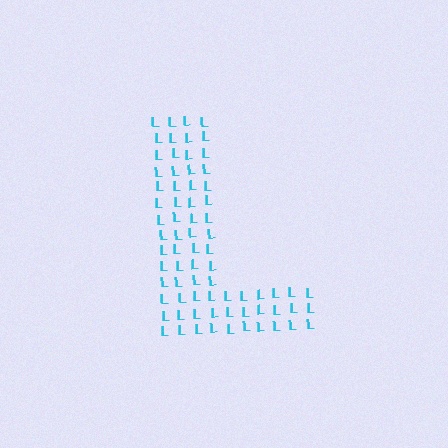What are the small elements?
The small elements are letter L's.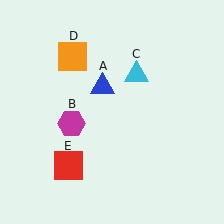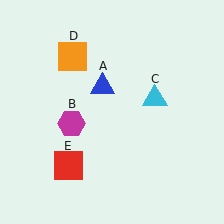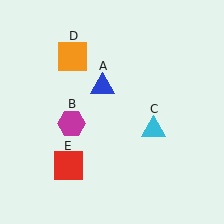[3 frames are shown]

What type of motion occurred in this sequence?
The cyan triangle (object C) rotated clockwise around the center of the scene.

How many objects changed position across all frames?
1 object changed position: cyan triangle (object C).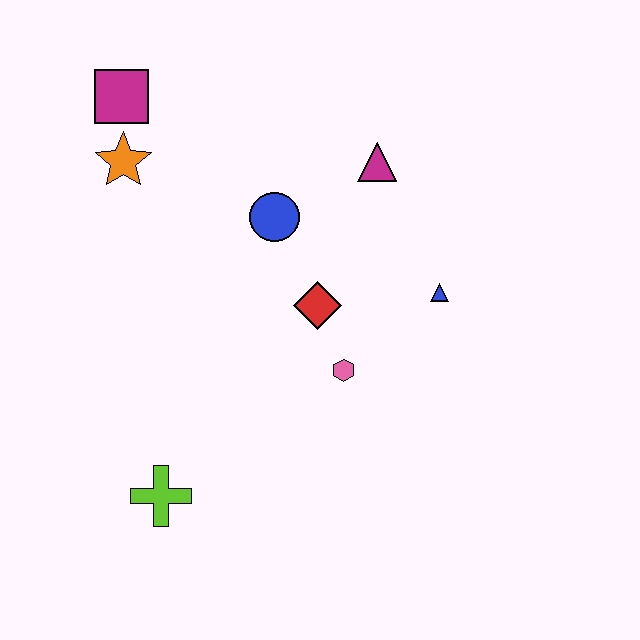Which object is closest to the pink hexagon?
The red diamond is closest to the pink hexagon.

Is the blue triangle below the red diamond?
No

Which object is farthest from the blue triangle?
The magenta square is farthest from the blue triangle.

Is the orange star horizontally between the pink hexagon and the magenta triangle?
No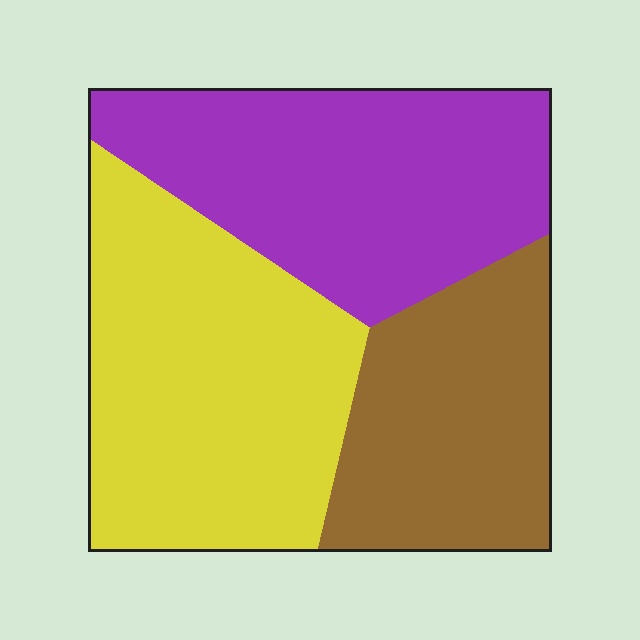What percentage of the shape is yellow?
Yellow takes up between a third and a half of the shape.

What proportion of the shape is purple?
Purple covers 35% of the shape.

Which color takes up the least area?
Brown, at roughly 25%.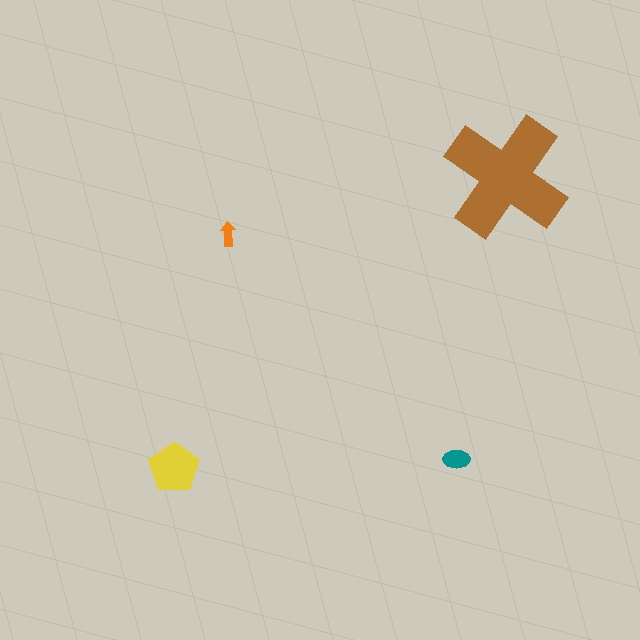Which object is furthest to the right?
The brown cross is rightmost.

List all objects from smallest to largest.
The orange arrow, the teal ellipse, the yellow pentagon, the brown cross.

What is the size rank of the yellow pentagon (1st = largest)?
2nd.